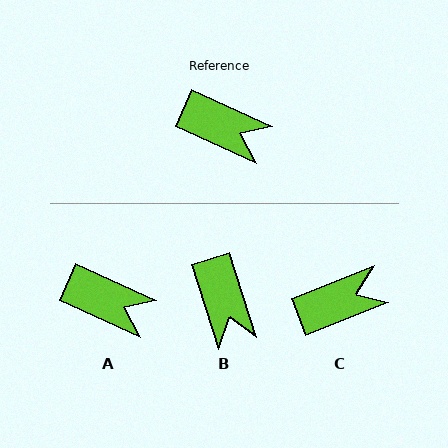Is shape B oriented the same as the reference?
No, it is off by about 48 degrees.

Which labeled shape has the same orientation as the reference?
A.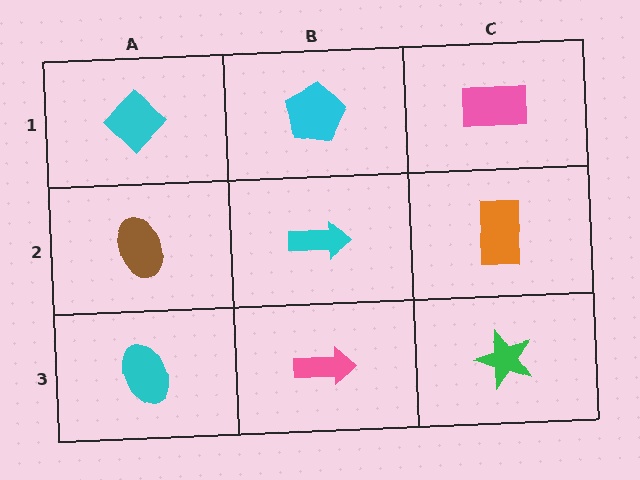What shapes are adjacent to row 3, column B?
A cyan arrow (row 2, column B), a cyan ellipse (row 3, column A), a green star (row 3, column C).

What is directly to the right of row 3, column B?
A green star.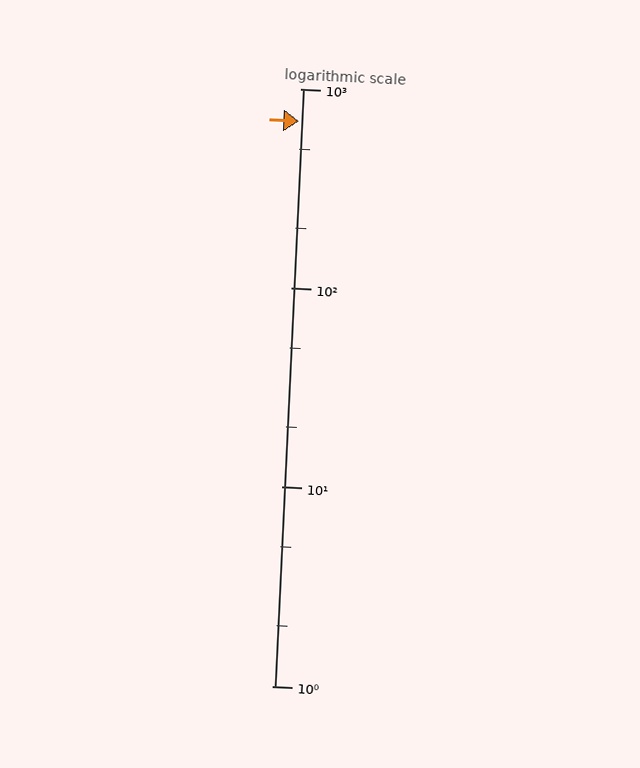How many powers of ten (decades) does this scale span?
The scale spans 3 decades, from 1 to 1000.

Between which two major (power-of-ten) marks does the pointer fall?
The pointer is between 100 and 1000.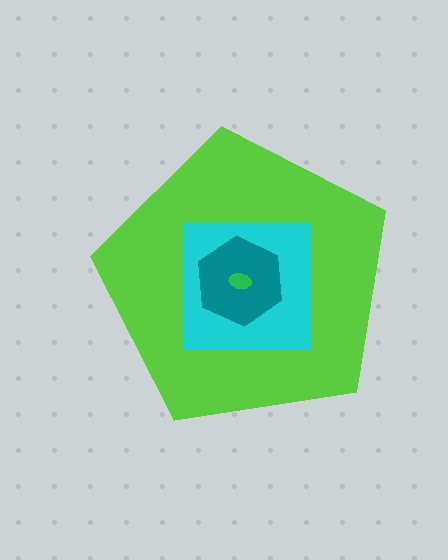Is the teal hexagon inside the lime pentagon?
Yes.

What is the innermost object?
The green ellipse.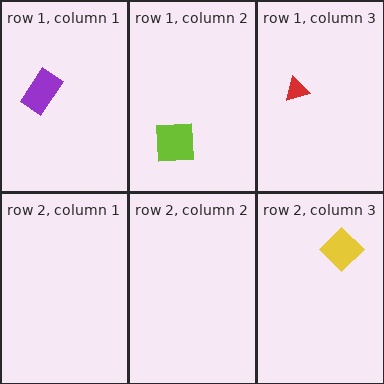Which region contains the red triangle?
The row 1, column 3 region.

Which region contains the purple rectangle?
The row 1, column 1 region.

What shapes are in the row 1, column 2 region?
The lime square.